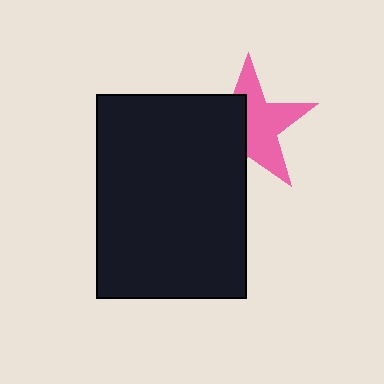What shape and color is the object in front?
The object in front is a black rectangle.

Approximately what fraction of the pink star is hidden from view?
Roughly 45% of the pink star is hidden behind the black rectangle.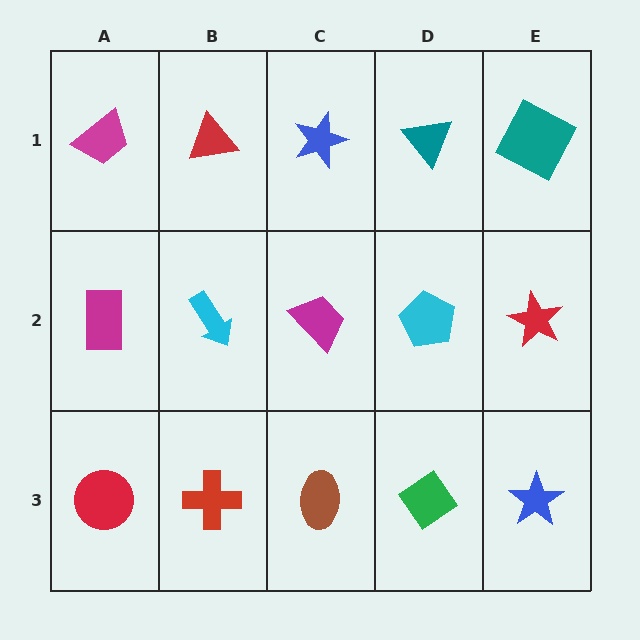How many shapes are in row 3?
5 shapes.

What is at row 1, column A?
A magenta trapezoid.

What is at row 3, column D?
A green diamond.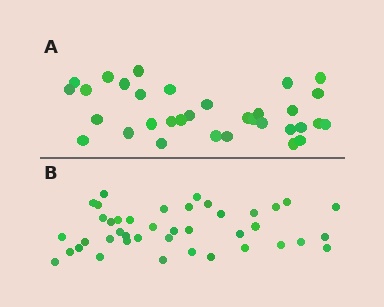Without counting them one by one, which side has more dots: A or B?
Region B (the bottom region) has more dots.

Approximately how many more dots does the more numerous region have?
Region B has roughly 8 or so more dots than region A.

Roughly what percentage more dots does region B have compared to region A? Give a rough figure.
About 25% more.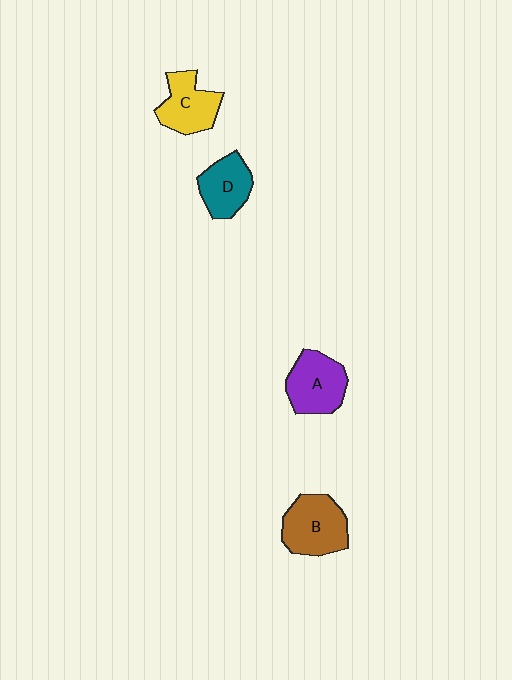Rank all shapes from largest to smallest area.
From largest to smallest: B (brown), A (purple), C (yellow), D (teal).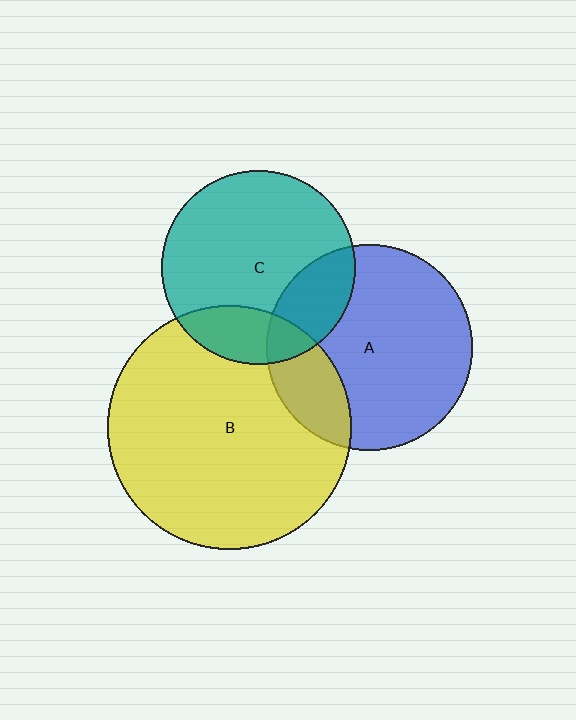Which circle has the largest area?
Circle B (yellow).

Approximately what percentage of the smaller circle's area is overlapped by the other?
Approximately 20%.